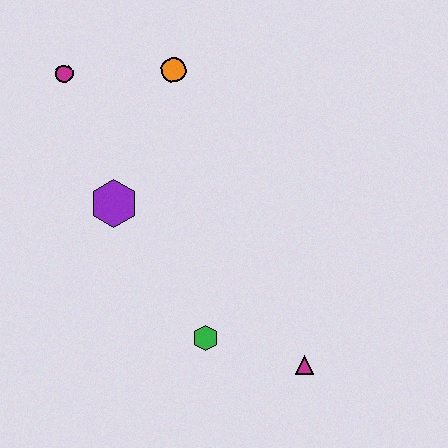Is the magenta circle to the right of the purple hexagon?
No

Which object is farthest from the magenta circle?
The magenta triangle is farthest from the magenta circle.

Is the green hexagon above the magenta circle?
No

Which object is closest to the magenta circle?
The orange circle is closest to the magenta circle.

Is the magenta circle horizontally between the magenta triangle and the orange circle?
No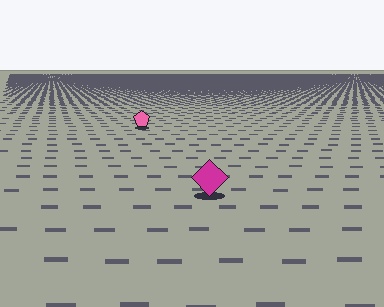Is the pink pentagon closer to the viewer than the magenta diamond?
No. The magenta diamond is closer — you can tell from the texture gradient: the ground texture is coarser near it.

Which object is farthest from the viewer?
The pink pentagon is farthest from the viewer. It appears smaller and the ground texture around it is denser.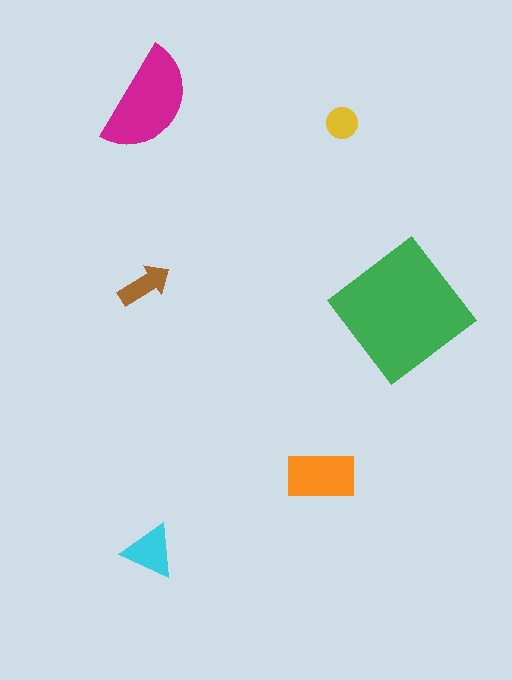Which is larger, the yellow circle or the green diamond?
The green diamond.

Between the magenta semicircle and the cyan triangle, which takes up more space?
The magenta semicircle.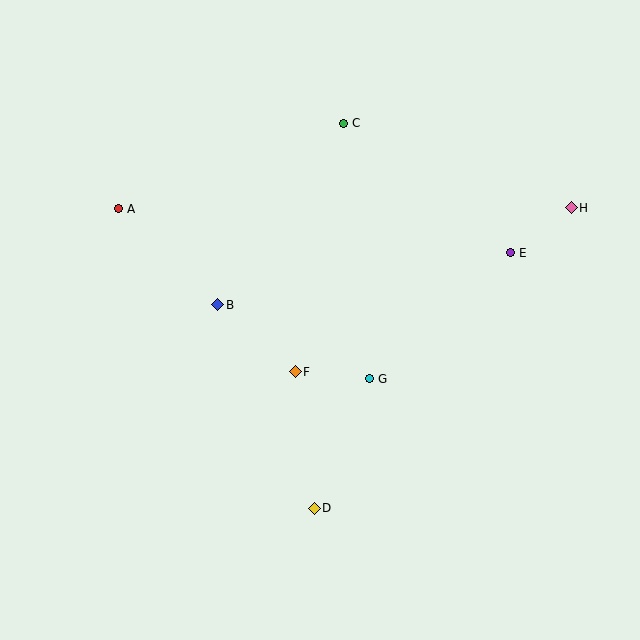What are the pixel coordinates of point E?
Point E is at (510, 253).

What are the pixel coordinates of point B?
Point B is at (218, 305).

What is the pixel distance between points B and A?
The distance between B and A is 138 pixels.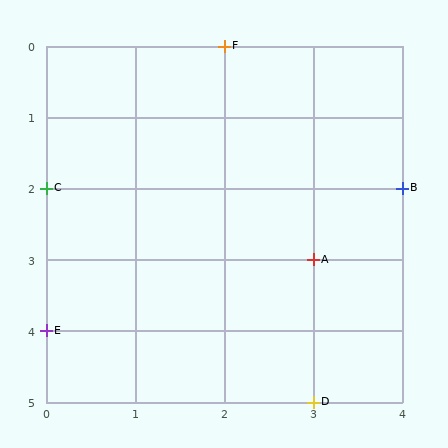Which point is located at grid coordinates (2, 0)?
Point F is at (2, 0).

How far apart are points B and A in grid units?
Points B and A are 1 column and 1 row apart (about 1.4 grid units diagonally).